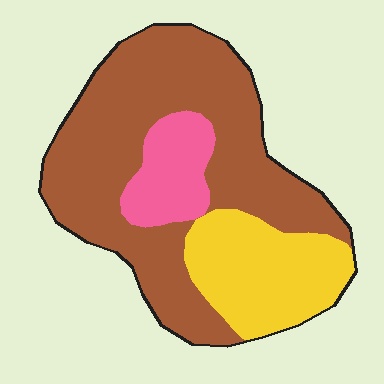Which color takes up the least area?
Pink, at roughly 10%.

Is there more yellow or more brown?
Brown.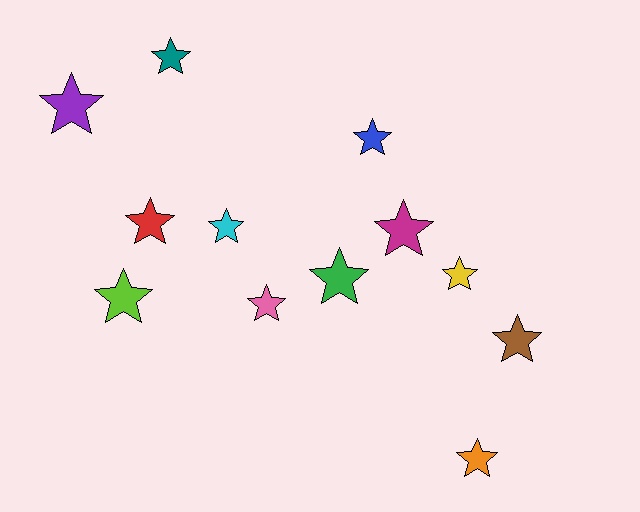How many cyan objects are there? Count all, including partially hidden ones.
There is 1 cyan object.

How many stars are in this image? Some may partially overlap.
There are 12 stars.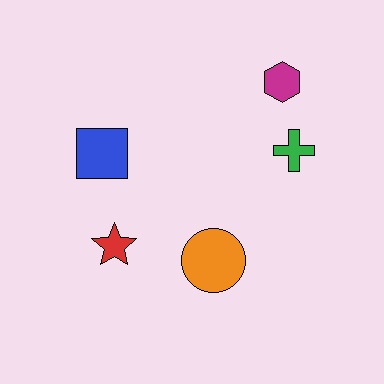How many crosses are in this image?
There is 1 cross.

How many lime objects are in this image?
There are no lime objects.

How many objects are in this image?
There are 5 objects.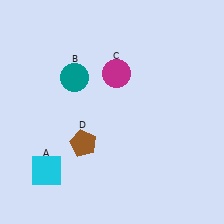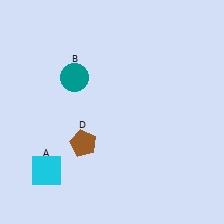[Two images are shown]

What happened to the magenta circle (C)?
The magenta circle (C) was removed in Image 2. It was in the top-right area of Image 1.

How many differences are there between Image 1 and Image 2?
There is 1 difference between the two images.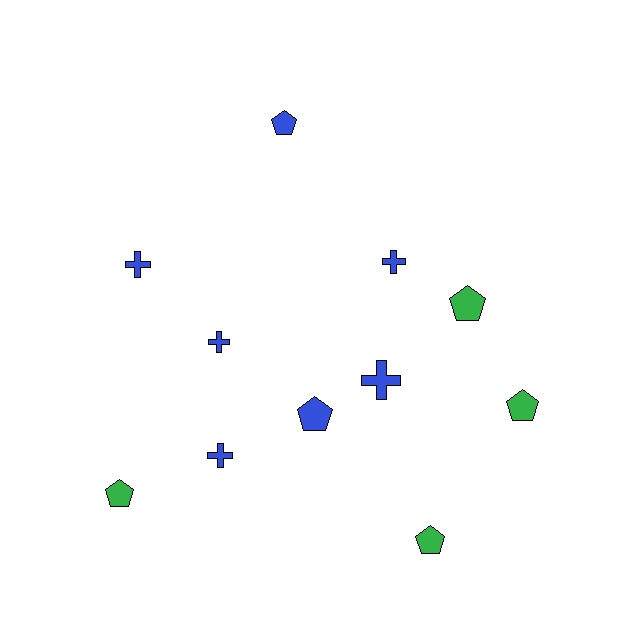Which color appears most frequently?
Blue, with 7 objects.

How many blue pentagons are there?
There are 2 blue pentagons.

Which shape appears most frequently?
Pentagon, with 6 objects.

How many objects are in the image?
There are 11 objects.